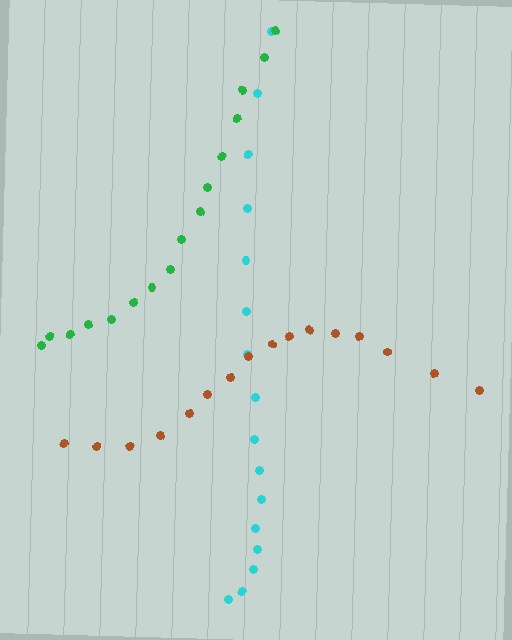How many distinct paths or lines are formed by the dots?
There are 3 distinct paths.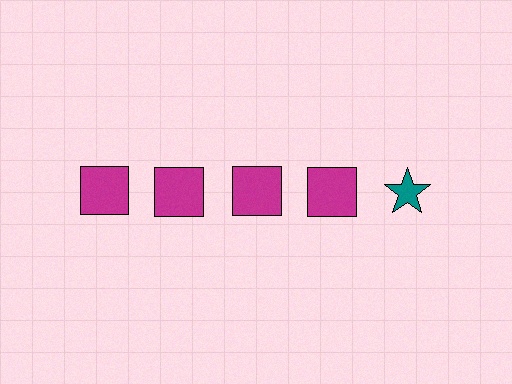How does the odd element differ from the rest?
It differs in both color (teal instead of magenta) and shape (star instead of square).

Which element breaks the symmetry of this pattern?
The teal star in the top row, rightmost column breaks the symmetry. All other shapes are magenta squares.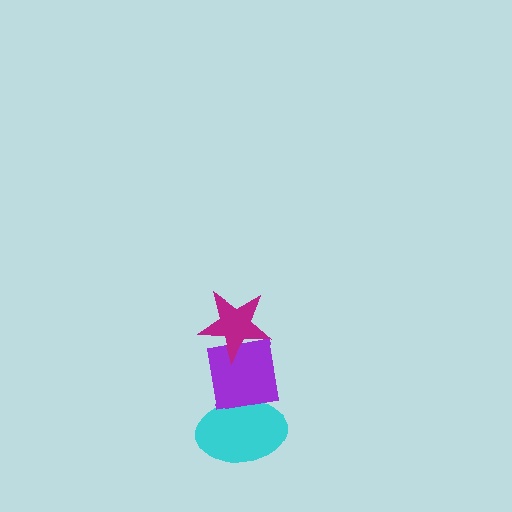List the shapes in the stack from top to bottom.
From top to bottom: the magenta star, the purple square, the cyan ellipse.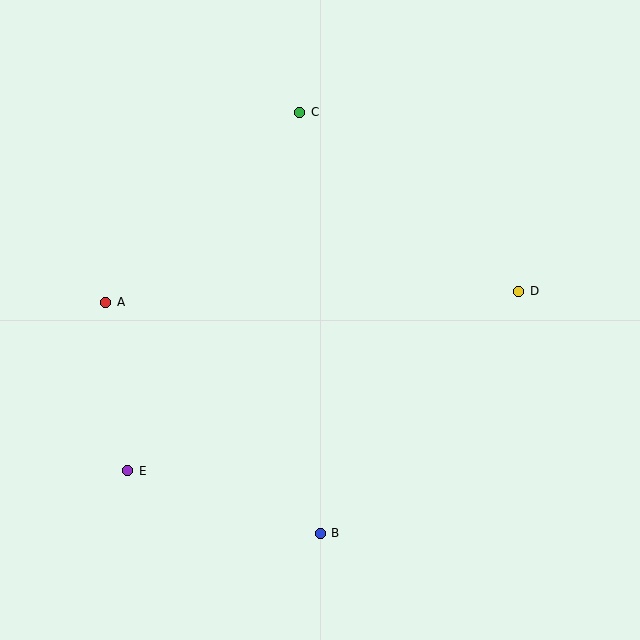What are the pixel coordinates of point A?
Point A is at (106, 302).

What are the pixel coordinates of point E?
Point E is at (128, 471).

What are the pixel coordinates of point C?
Point C is at (300, 112).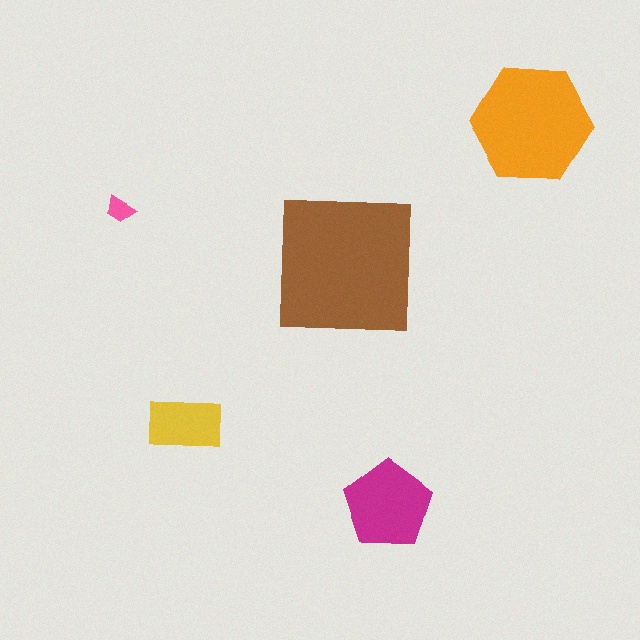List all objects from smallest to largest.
The pink trapezoid, the yellow rectangle, the magenta pentagon, the orange hexagon, the brown square.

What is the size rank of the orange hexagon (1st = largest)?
2nd.